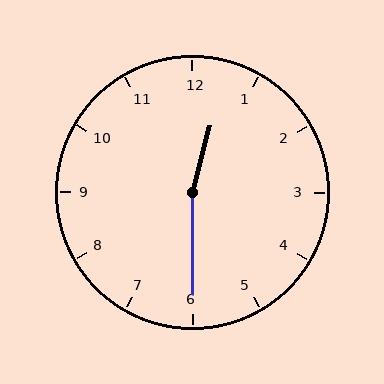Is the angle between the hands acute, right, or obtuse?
It is obtuse.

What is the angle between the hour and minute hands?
Approximately 165 degrees.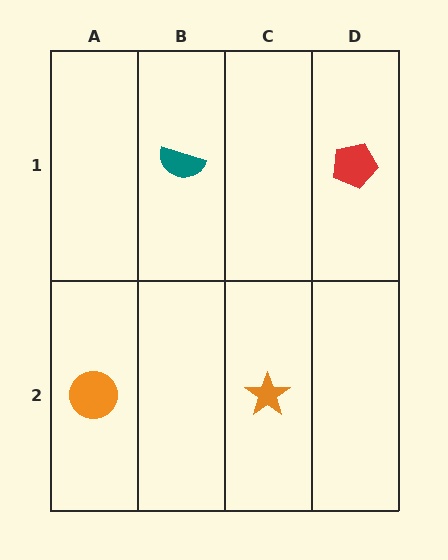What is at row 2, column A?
An orange circle.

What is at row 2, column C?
An orange star.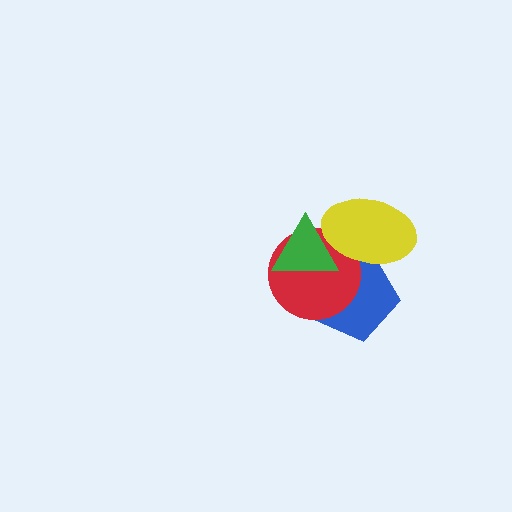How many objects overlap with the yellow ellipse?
3 objects overlap with the yellow ellipse.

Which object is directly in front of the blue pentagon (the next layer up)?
The red circle is directly in front of the blue pentagon.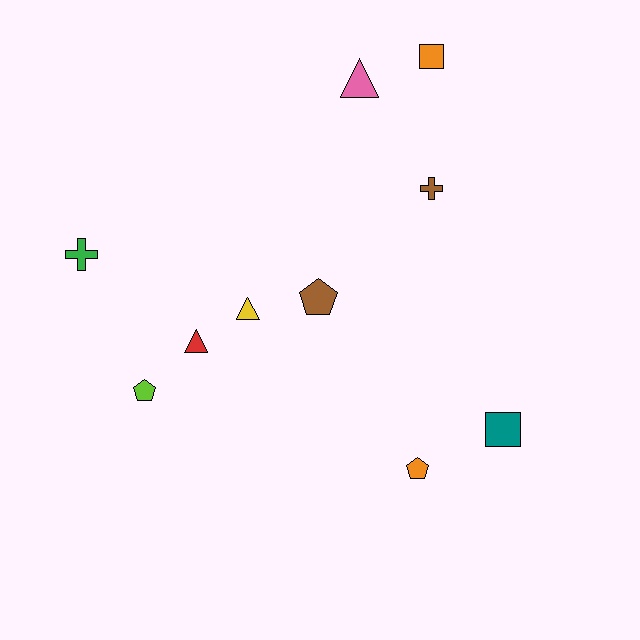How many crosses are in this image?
There are 2 crosses.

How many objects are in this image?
There are 10 objects.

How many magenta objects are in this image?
There are no magenta objects.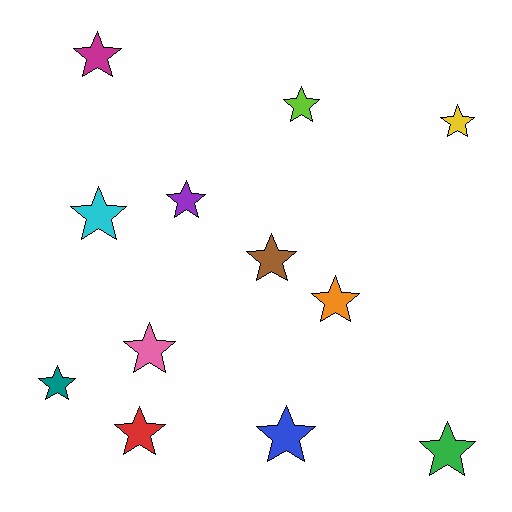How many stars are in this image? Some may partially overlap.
There are 12 stars.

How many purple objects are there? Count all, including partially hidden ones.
There is 1 purple object.